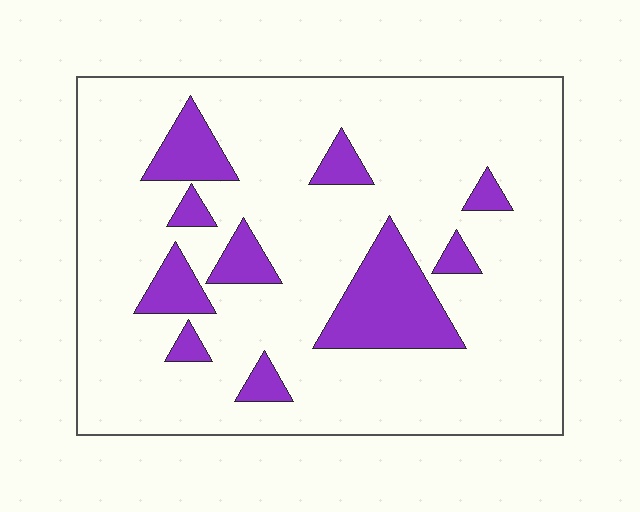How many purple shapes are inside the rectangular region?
10.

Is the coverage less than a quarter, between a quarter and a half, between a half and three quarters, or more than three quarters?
Less than a quarter.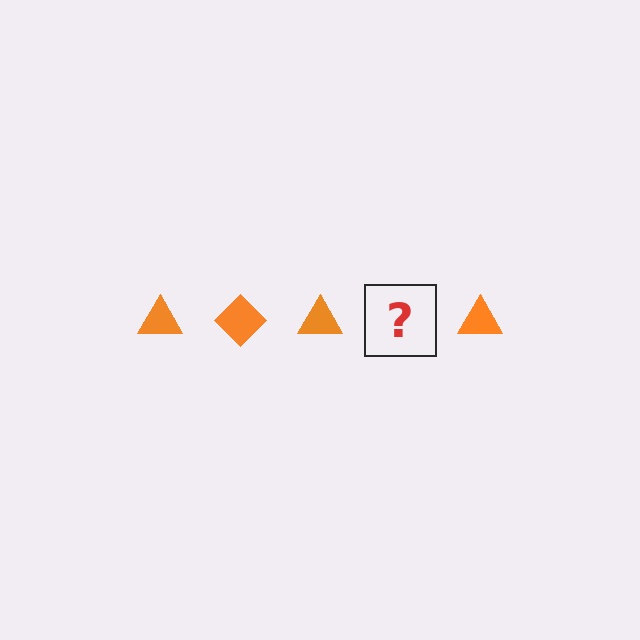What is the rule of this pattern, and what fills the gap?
The rule is that the pattern cycles through triangle, diamond shapes in orange. The gap should be filled with an orange diamond.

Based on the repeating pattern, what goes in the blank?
The blank should be an orange diamond.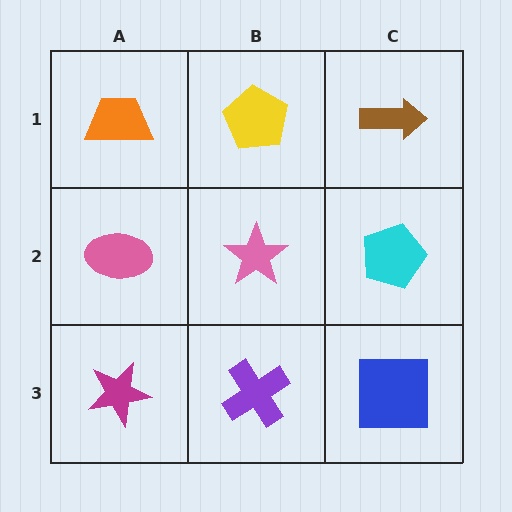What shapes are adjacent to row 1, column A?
A pink ellipse (row 2, column A), a yellow pentagon (row 1, column B).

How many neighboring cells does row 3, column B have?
3.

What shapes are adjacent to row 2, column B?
A yellow pentagon (row 1, column B), a purple cross (row 3, column B), a pink ellipse (row 2, column A), a cyan pentagon (row 2, column C).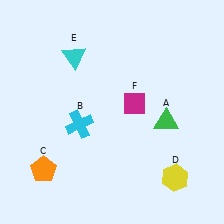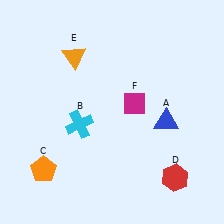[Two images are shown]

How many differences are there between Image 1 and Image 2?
There are 3 differences between the two images.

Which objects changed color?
A changed from green to blue. D changed from yellow to red. E changed from cyan to orange.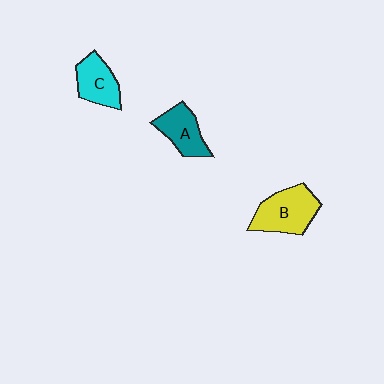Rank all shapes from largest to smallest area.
From largest to smallest: B (yellow), A (teal), C (cyan).